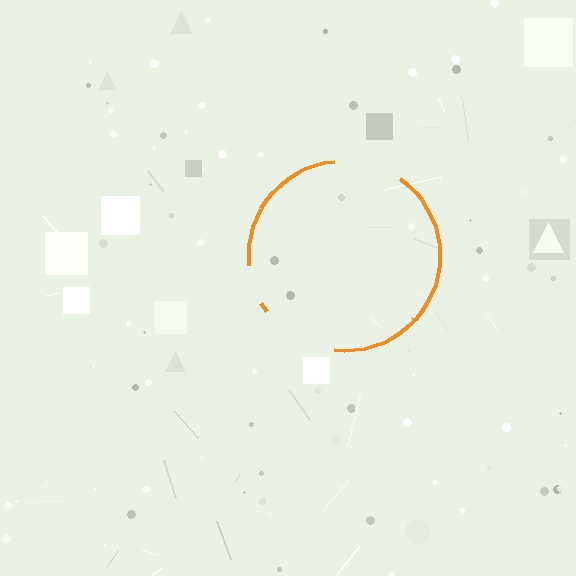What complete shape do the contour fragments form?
The contour fragments form a circle.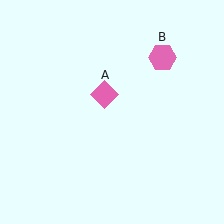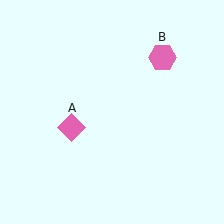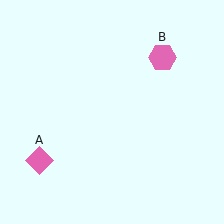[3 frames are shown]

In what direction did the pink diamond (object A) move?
The pink diamond (object A) moved down and to the left.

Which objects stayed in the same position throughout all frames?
Pink hexagon (object B) remained stationary.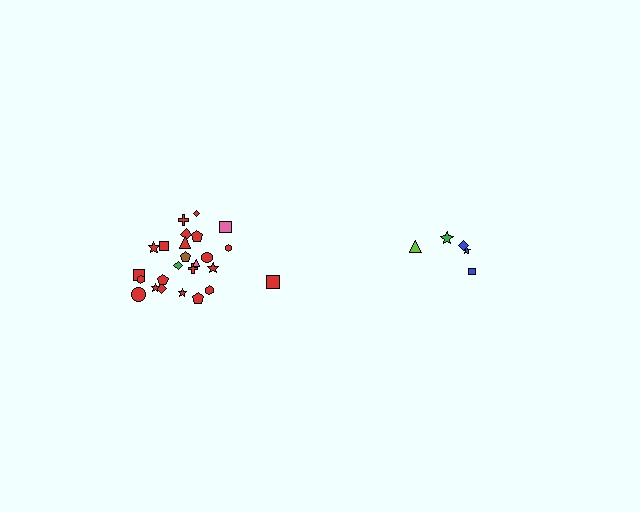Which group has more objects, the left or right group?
The left group.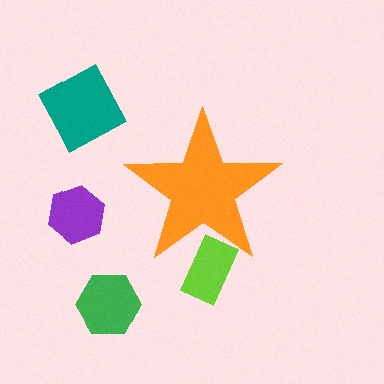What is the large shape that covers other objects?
An orange star.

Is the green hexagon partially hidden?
No, the green hexagon is fully visible.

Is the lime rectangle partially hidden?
Yes, the lime rectangle is partially hidden behind the orange star.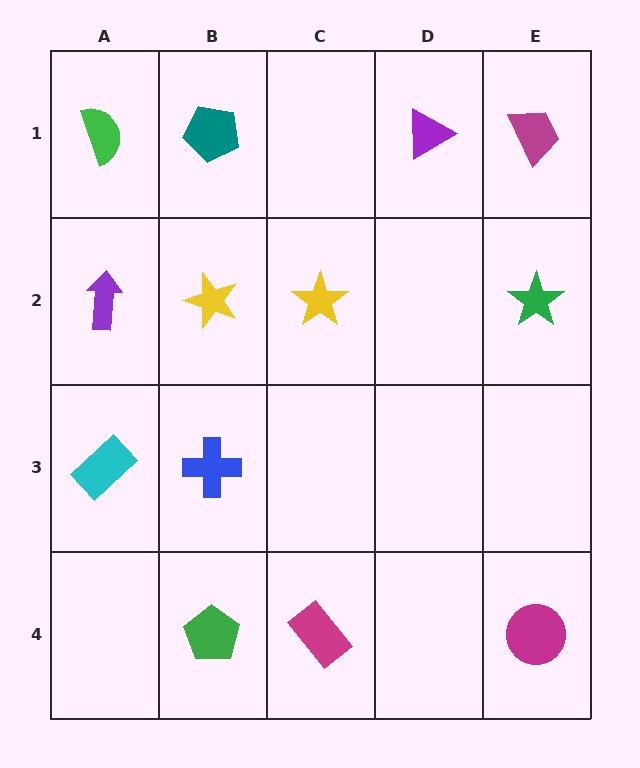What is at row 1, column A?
A green semicircle.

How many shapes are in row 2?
4 shapes.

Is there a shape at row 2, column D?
No, that cell is empty.